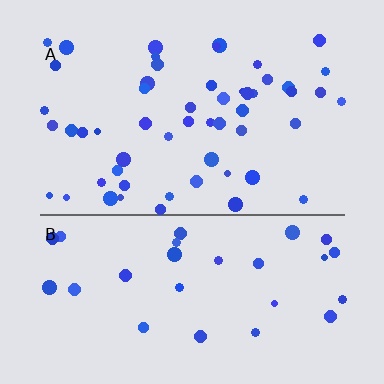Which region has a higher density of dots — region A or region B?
A (the top).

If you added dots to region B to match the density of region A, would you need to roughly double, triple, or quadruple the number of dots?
Approximately double.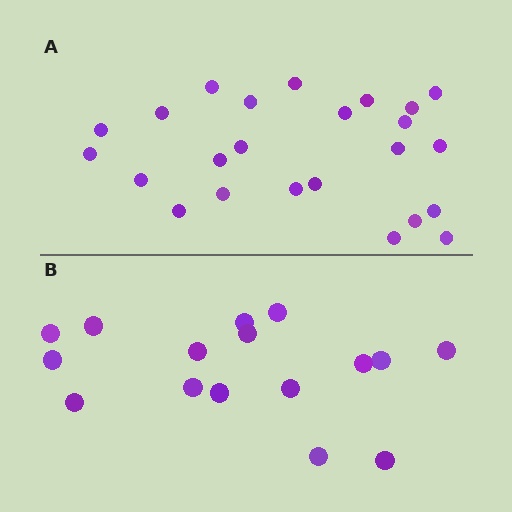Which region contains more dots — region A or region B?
Region A (the top region) has more dots.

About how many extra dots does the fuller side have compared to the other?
Region A has roughly 8 or so more dots than region B.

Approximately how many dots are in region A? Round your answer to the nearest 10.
About 20 dots. (The exact count is 24, which rounds to 20.)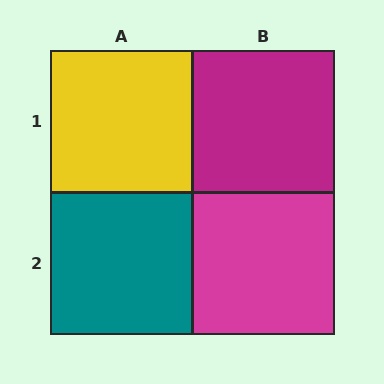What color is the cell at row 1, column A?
Yellow.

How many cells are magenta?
2 cells are magenta.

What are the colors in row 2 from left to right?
Teal, magenta.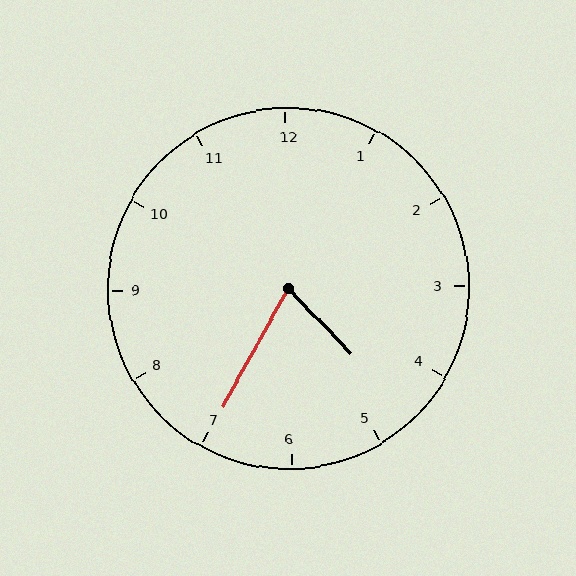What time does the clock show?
4:35.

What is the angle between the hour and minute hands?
Approximately 72 degrees.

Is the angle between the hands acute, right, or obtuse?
It is acute.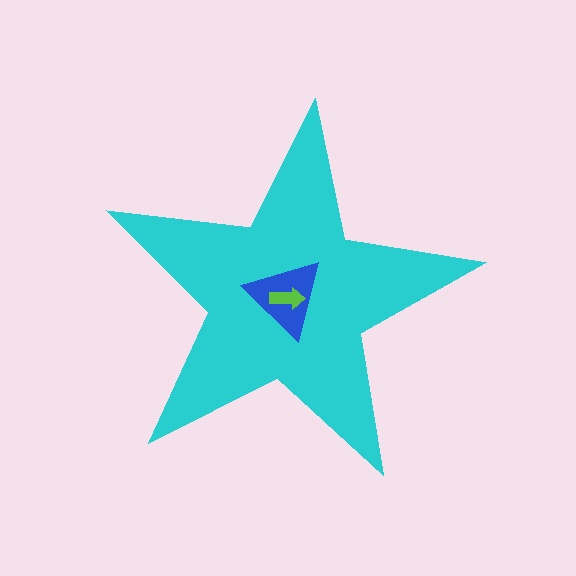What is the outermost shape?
The cyan star.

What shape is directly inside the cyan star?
The blue triangle.